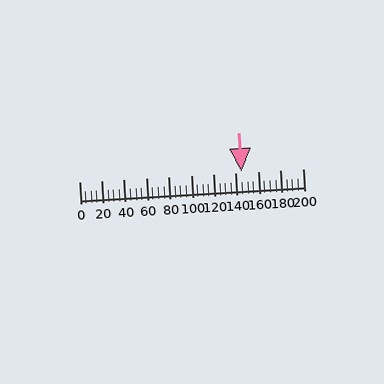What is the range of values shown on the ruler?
The ruler shows values from 0 to 200.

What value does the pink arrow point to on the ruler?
The pink arrow points to approximately 145.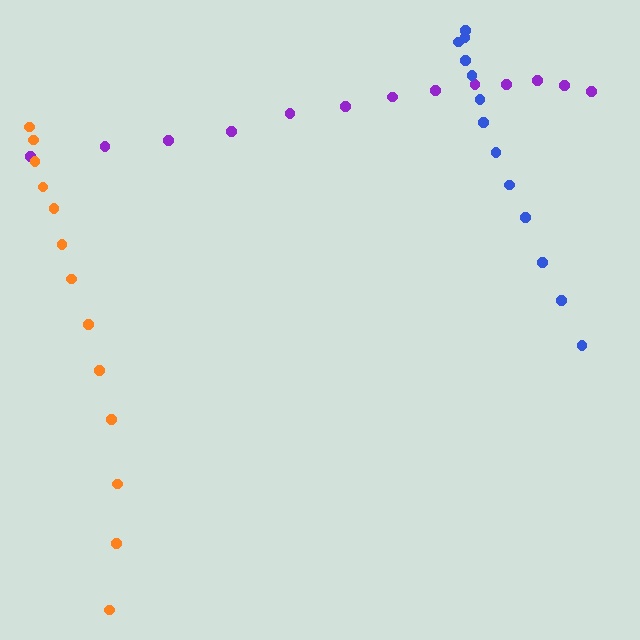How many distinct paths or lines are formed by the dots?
There are 3 distinct paths.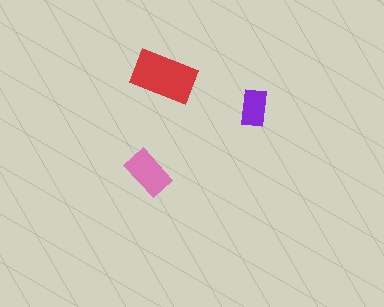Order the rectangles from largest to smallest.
the red one, the pink one, the purple one.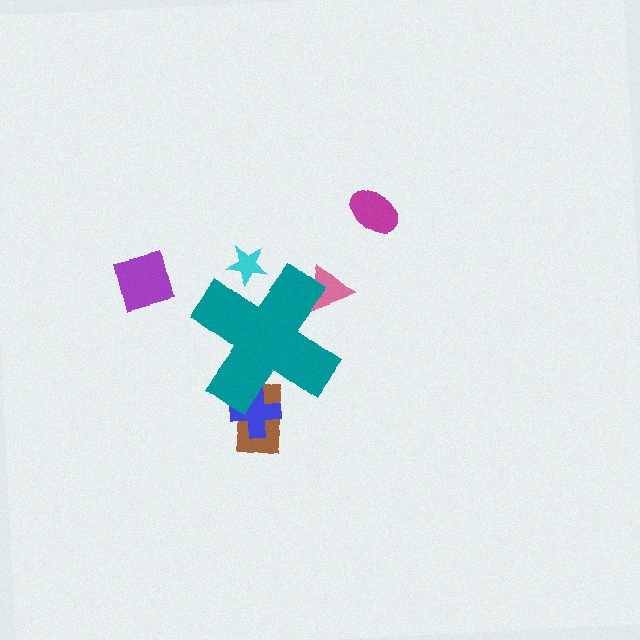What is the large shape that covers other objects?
A teal cross.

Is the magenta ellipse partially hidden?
No, the magenta ellipse is fully visible.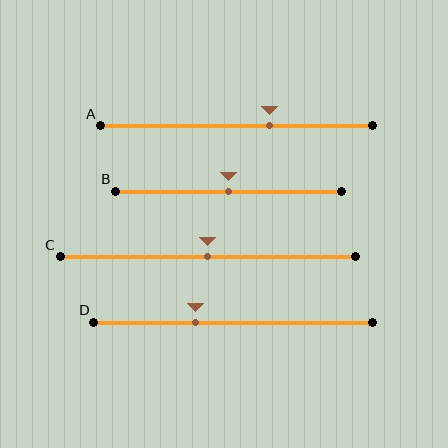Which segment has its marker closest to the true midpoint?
Segment B has its marker closest to the true midpoint.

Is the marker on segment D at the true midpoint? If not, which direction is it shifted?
No, the marker on segment D is shifted to the left by about 13% of the segment length.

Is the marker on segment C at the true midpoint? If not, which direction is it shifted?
Yes, the marker on segment C is at the true midpoint.